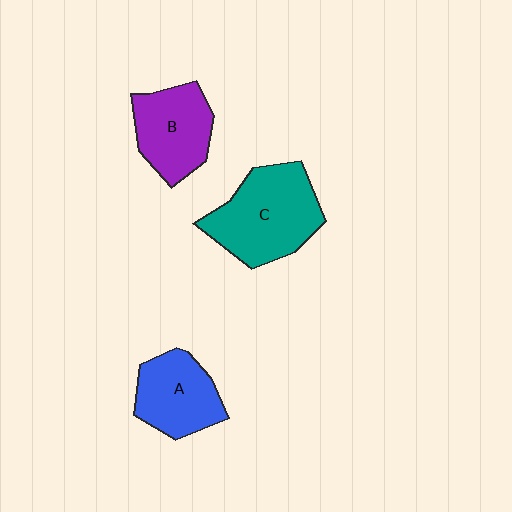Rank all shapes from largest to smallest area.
From largest to smallest: C (teal), B (purple), A (blue).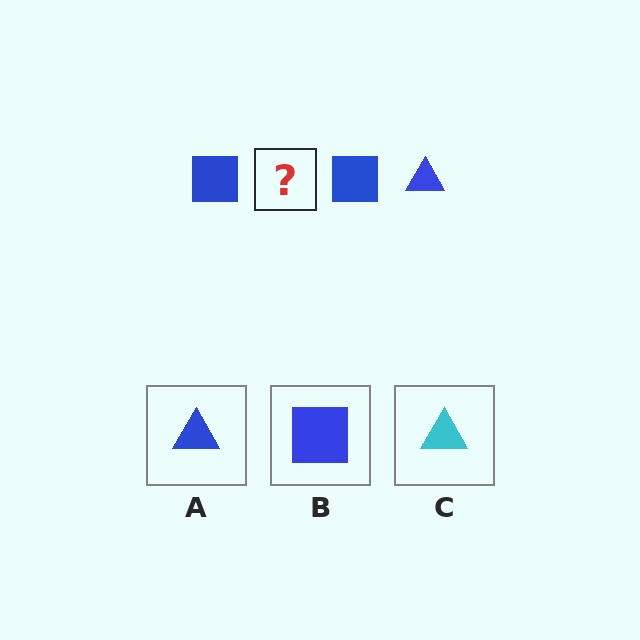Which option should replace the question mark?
Option A.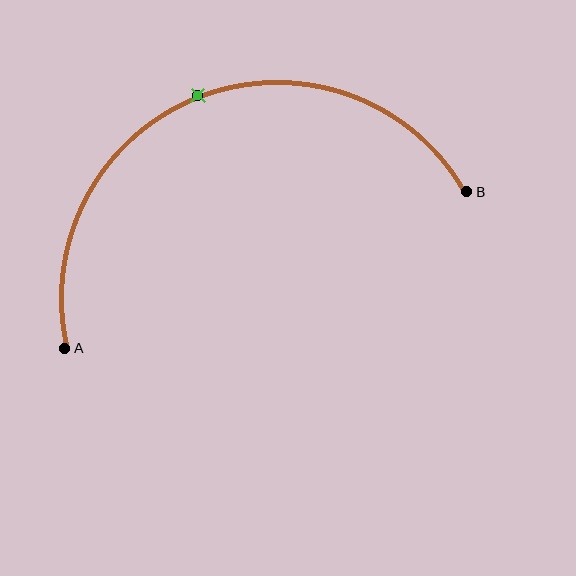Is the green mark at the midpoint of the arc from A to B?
Yes. The green mark lies on the arc at equal arc-length from both A and B — it is the arc midpoint.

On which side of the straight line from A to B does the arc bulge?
The arc bulges above the straight line connecting A and B.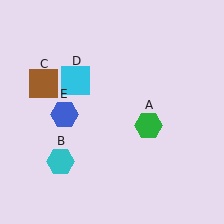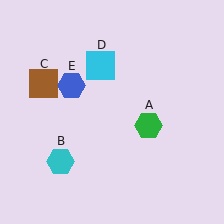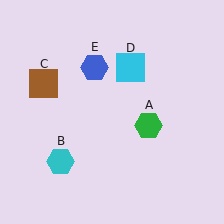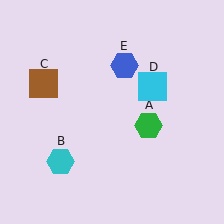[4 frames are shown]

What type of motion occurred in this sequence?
The cyan square (object D), blue hexagon (object E) rotated clockwise around the center of the scene.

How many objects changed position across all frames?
2 objects changed position: cyan square (object D), blue hexagon (object E).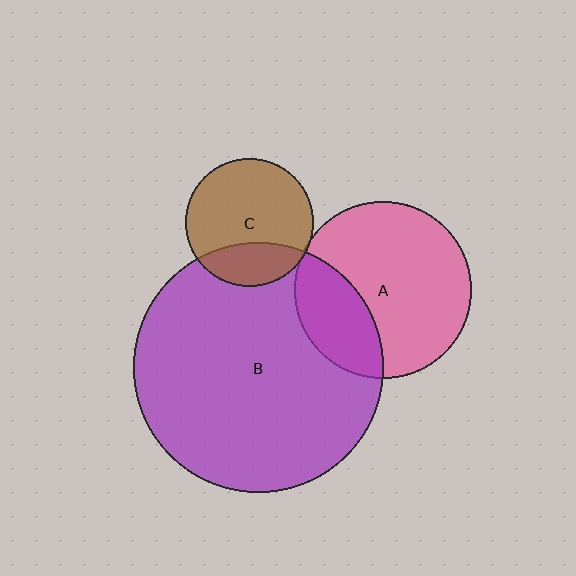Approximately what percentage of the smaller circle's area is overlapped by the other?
Approximately 25%.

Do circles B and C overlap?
Yes.